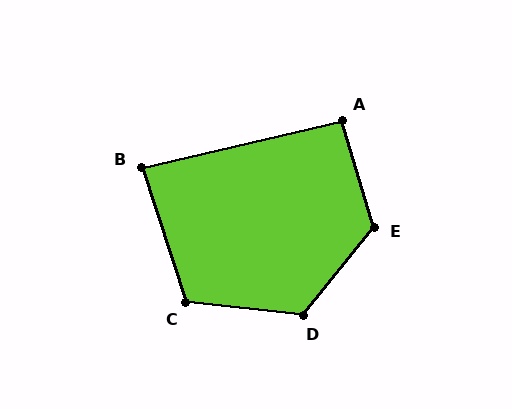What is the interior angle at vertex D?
Approximately 123 degrees (obtuse).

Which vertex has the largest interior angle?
E, at approximately 125 degrees.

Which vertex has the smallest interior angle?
B, at approximately 85 degrees.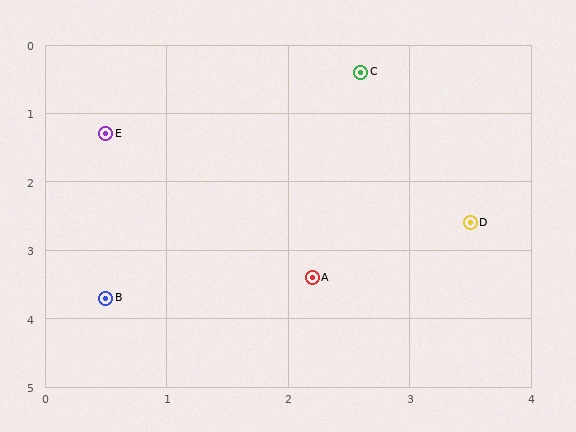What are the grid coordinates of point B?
Point B is at approximately (0.5, 3.7).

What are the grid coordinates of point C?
Point C is at approximately (2.6, 0.4).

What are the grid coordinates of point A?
Point A is at approximately (2.2, 3.4).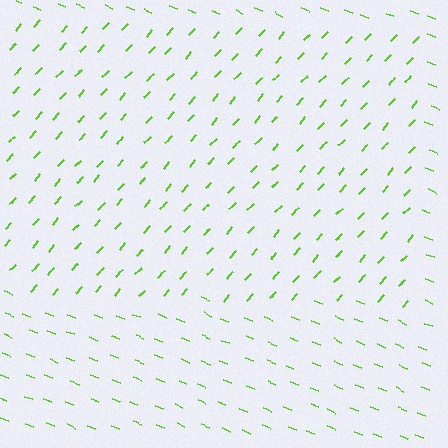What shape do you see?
I see a rectangle.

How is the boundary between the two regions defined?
The boundary is defined purely by a change in line orientation (approximately 70 degrees difference). All lines are the same color and thickness.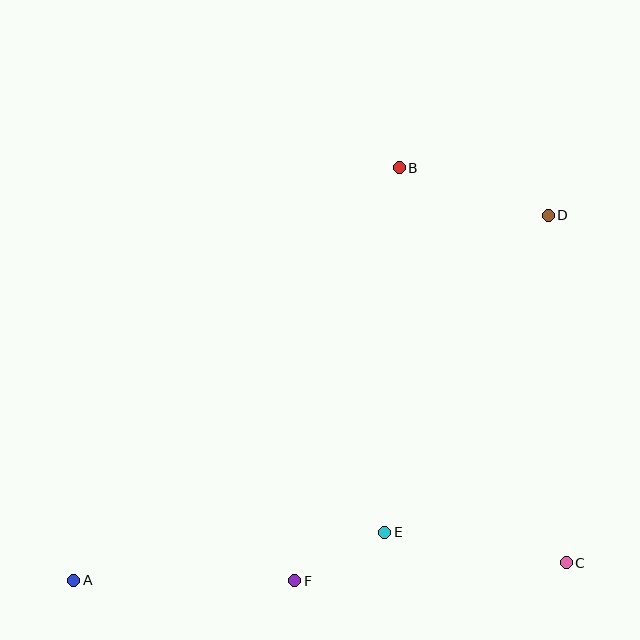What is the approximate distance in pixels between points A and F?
The distance between A and F is approximately 221 pixels.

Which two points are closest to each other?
Points E and F are closest to each other.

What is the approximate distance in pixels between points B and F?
The distance between B and F is approximately 426 pixels.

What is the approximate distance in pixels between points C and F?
The distance between C and F is approximately 272 pixels.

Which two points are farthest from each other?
Points A and D are farthest from each other.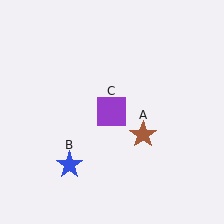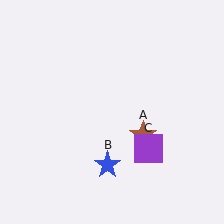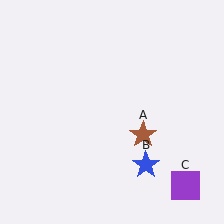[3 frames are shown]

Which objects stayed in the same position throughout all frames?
Brown star (object A) remained stationary.